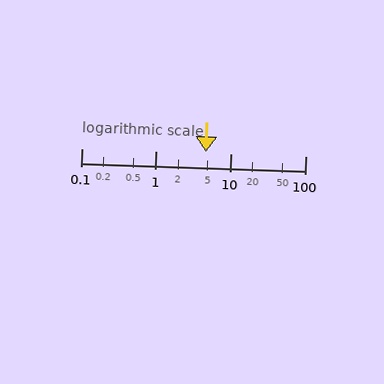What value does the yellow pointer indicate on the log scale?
The pointer indicates approximately 4.6.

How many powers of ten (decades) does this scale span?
The scale spans 3 decades, from 0.1 to 100.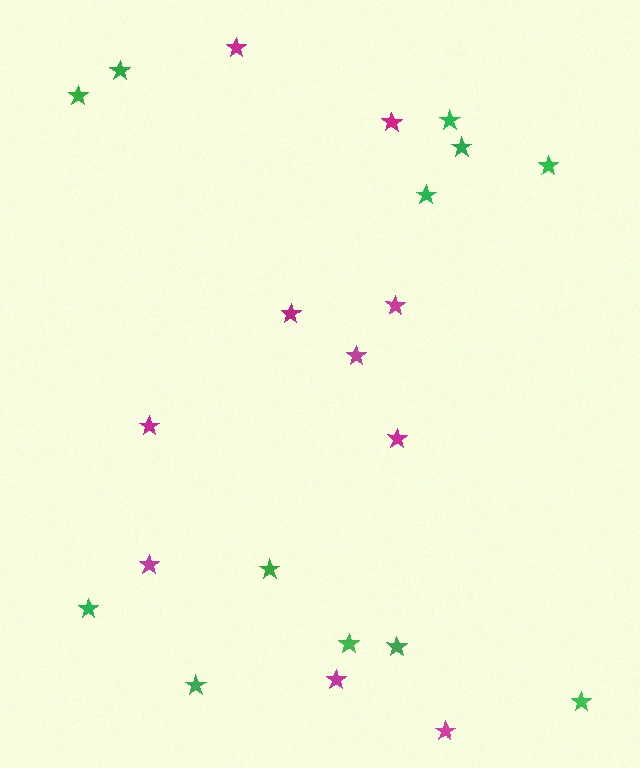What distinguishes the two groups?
There are 2 groups: one group of green stars (12) and one group of magenta stars (10).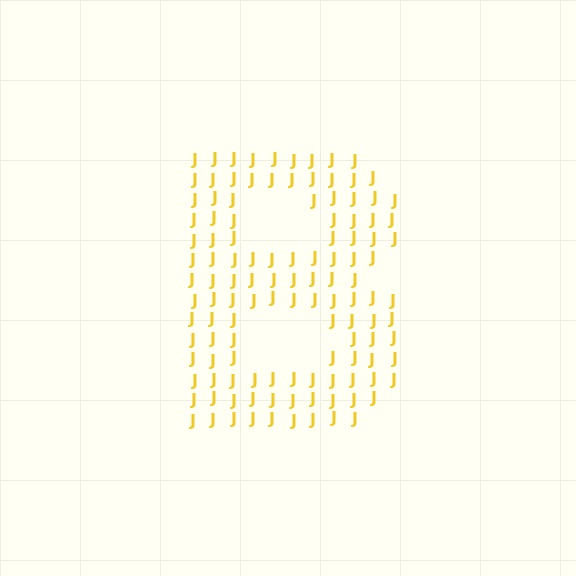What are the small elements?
The small elements are letter J's.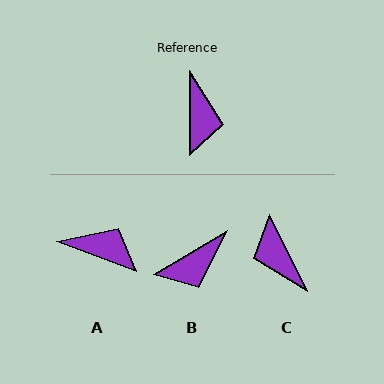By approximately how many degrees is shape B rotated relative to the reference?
Approximately 59 degrees clockwise.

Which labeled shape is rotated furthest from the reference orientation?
C, about 153 degrees away.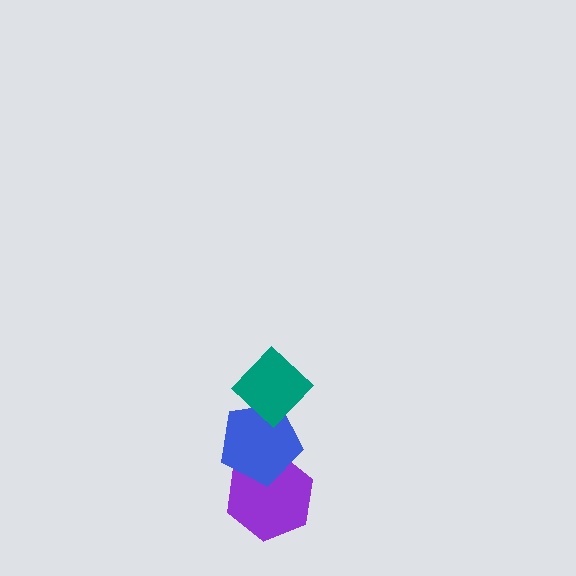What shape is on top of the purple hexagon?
The blue pentagon is on top of the purple hexagon.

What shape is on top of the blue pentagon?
The teal diamond is on top of the blue pentagon.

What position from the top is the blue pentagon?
The blue pentagon is 2nd from the top.